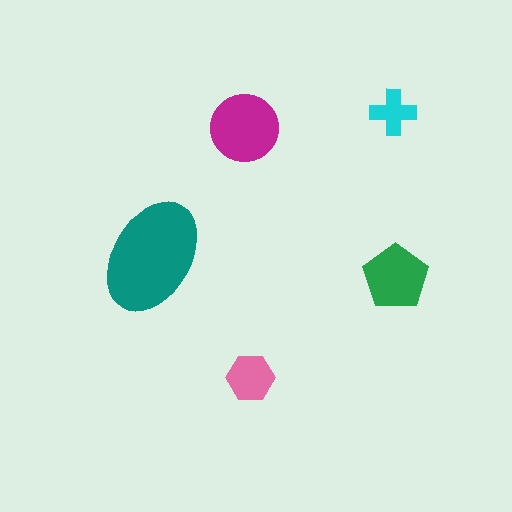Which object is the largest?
The teal ellipse.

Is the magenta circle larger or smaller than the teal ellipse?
Smaller.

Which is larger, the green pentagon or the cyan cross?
The green pentagon.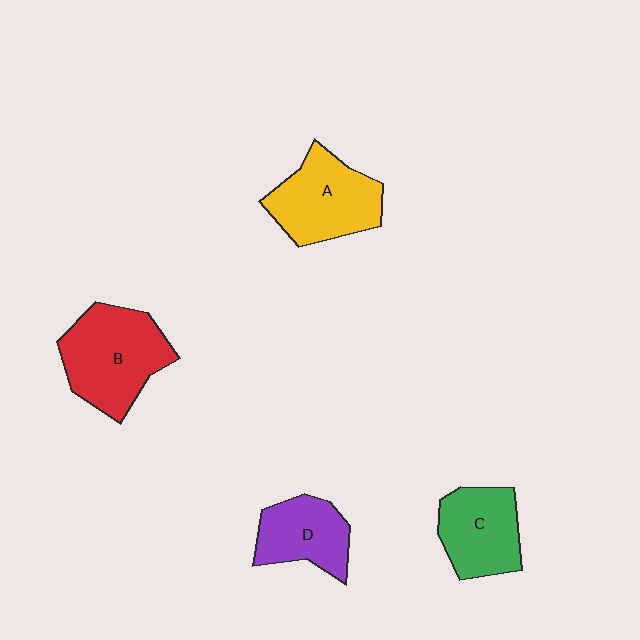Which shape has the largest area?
Shape B (red).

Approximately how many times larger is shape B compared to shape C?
Approximately 1.4 times.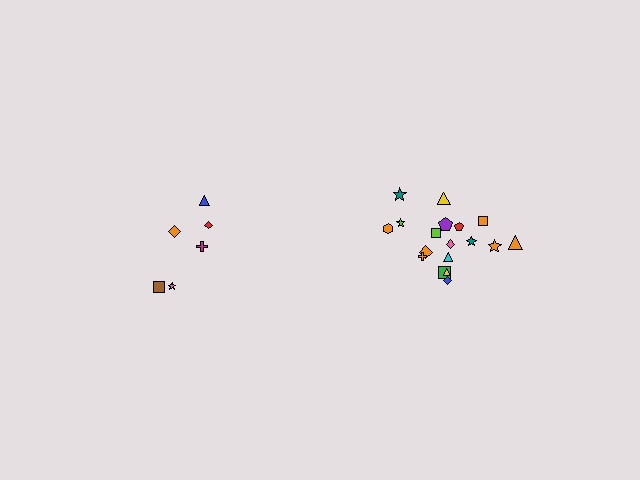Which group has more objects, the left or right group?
The right group.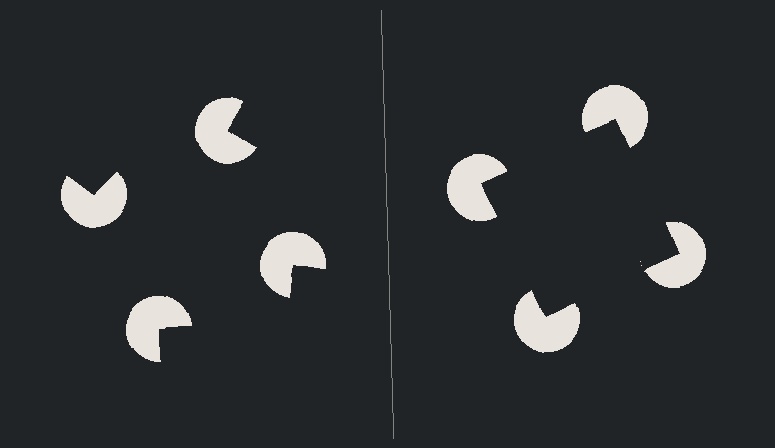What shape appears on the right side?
An illusory square.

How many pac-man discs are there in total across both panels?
8 — 4 on each side.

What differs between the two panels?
The pac-man discs are positioned identically on both sides; only the wedge orientations differ. On the right they align to a square; on the left they are misaligned.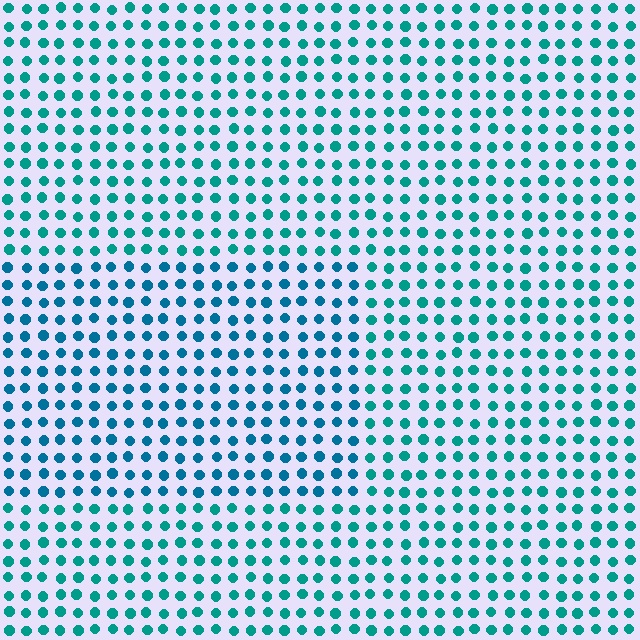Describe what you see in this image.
The image is filled with small teal elements in a uniform arrangement. A rectangle-shaped region is visible where the elements are tinted to a slightly different hue, forming a subtle color boundary.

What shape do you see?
I see a rectangle.